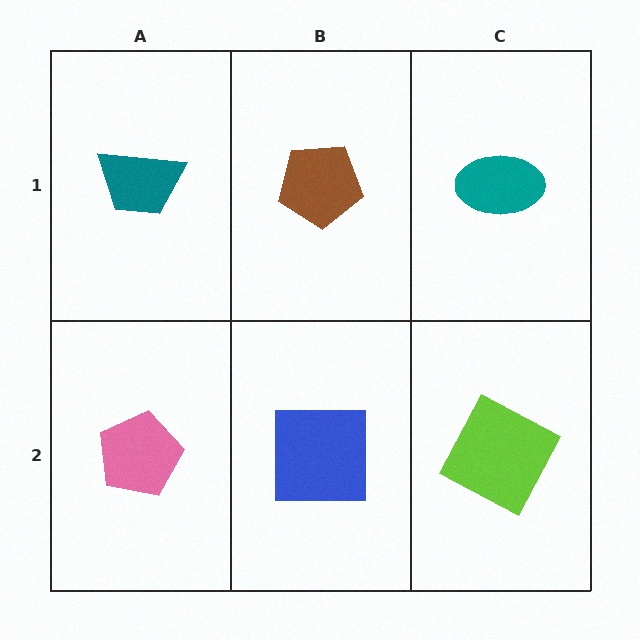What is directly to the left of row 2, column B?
A pink pentagon.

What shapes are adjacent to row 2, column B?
A brown pentagon (row 1, column B), a pink pentagon (row 2, column A), a lime square (row 2, column C).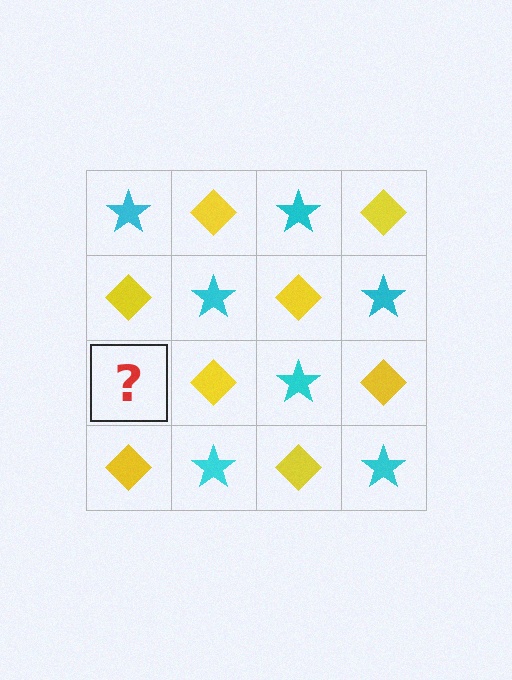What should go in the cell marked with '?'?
The missing cell should contain a cyan star.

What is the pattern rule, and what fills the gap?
The rule is that it alternates cyan star and yellow diamond in a checkerboard pattern. The gap should be filled with a cyan star.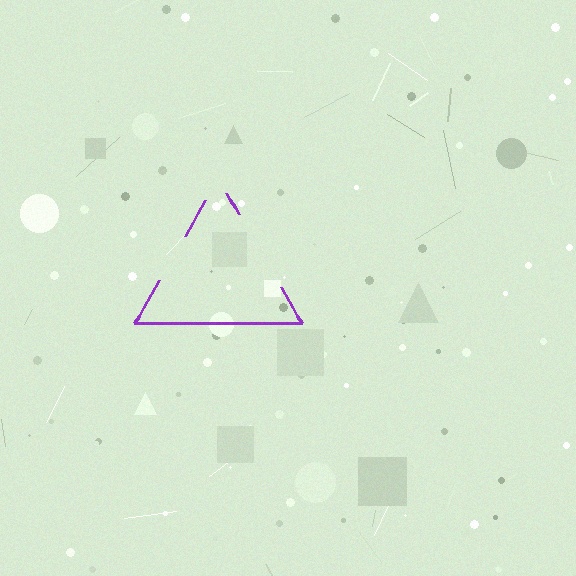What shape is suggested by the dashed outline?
The dashed outline suggests a triangle.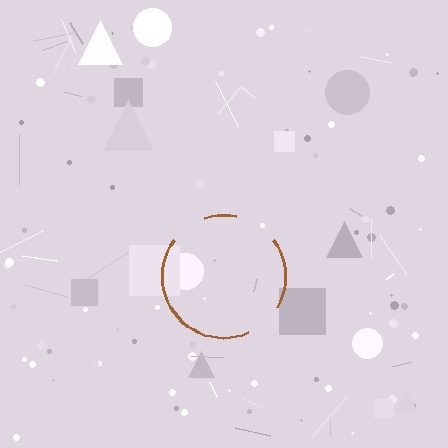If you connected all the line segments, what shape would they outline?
They would outline a circle.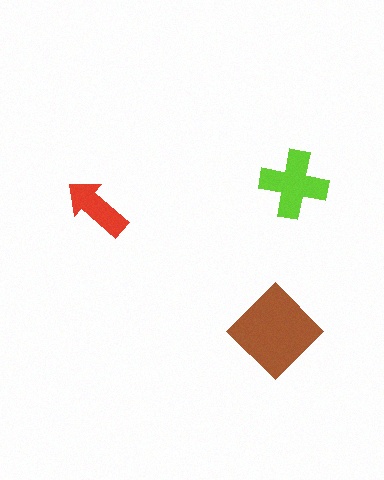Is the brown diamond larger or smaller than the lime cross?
Larger.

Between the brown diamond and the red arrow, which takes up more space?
The brown diamond.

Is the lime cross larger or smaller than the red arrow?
Larger.